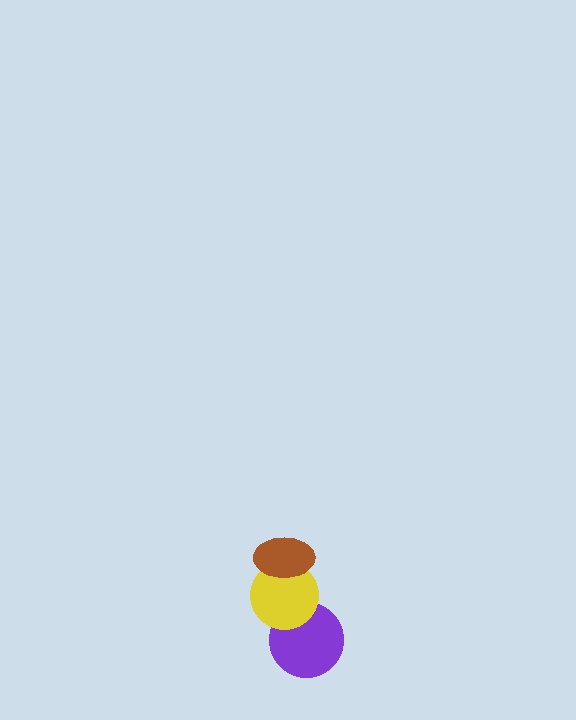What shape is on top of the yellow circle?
The brown ellipse is on top of the yellow circle.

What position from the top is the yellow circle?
The yellow circle is 2nd from the top.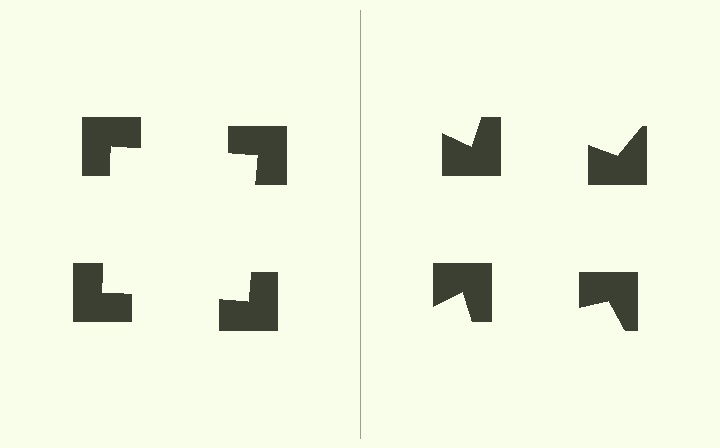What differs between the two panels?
The notched squares are positioned identically on both sides; only the wedge orientations differ. On the left they align to a square; on the right they are misaligned.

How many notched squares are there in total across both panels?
8 — 4 on each side.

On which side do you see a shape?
An illusory square appears on the left side. On the right side the wedge cuts are rotated, so no coherent shape forms.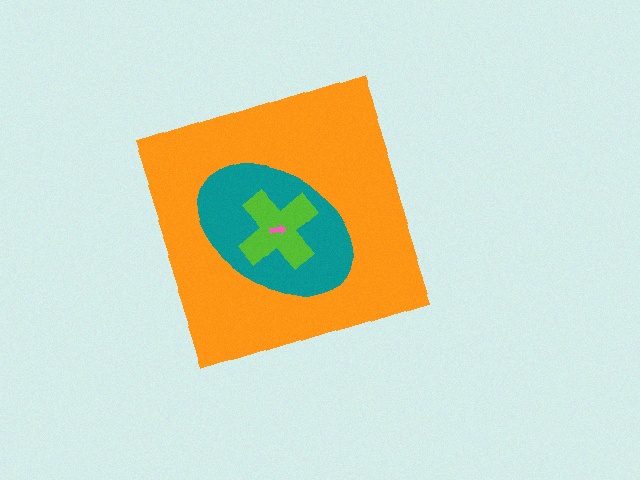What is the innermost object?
The pink arrow.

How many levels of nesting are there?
4.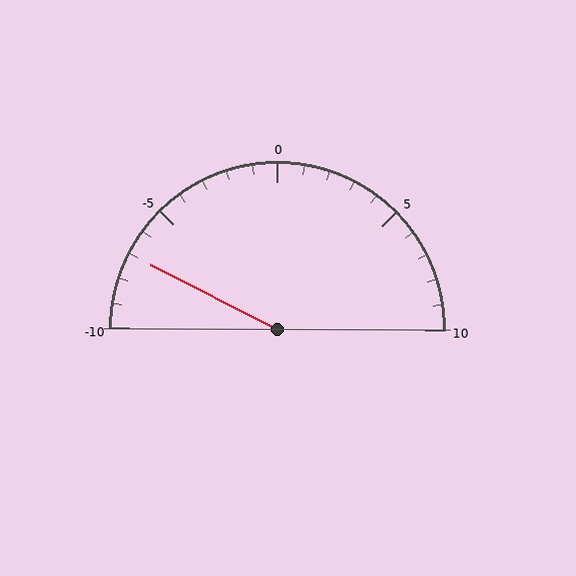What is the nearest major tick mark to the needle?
The nearest major tick mark is -5.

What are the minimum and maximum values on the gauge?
The gauge ranges from -10 to 10.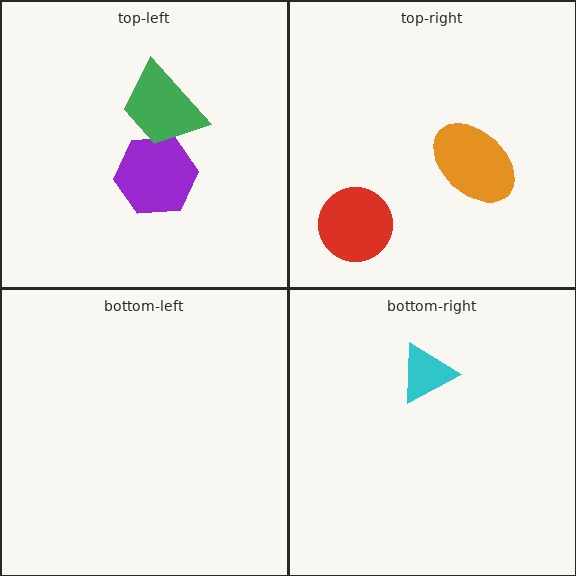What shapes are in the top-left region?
The purple hexagon, the green trapezoid.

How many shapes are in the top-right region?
2.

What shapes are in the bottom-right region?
The cyan triangle.